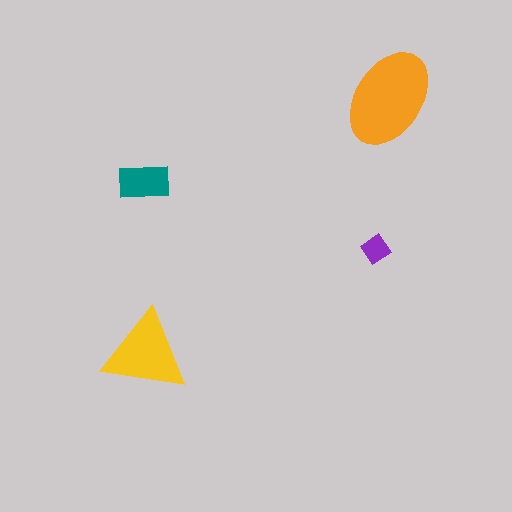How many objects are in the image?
There are 4 objects in the image.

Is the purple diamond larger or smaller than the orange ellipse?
Smaller.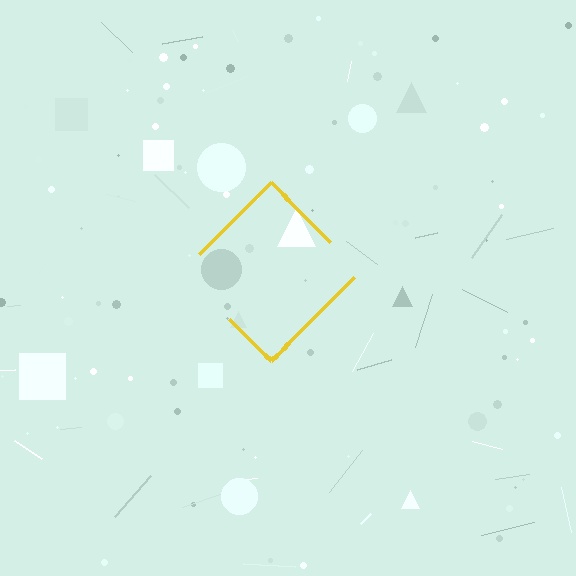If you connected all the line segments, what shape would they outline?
They would outline a diamond.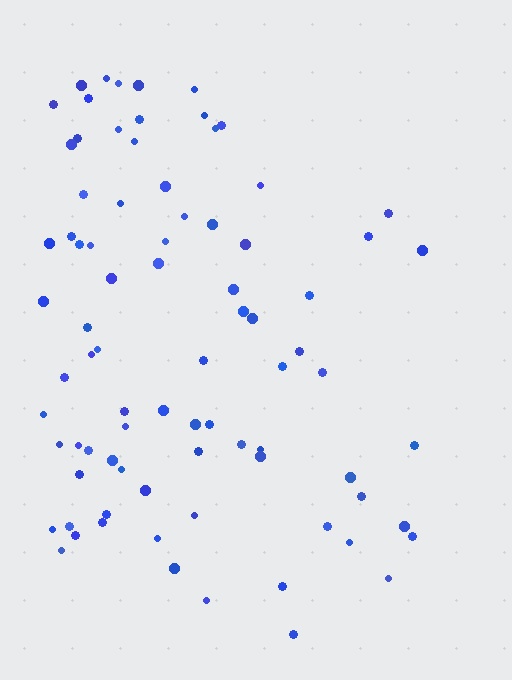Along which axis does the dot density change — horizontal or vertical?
Horizontal.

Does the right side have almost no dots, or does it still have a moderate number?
Still a moderate number, just noticeably fewer than the left.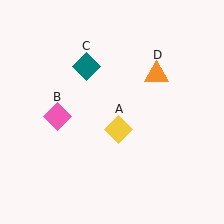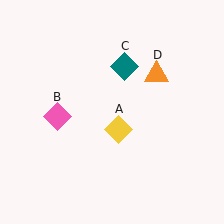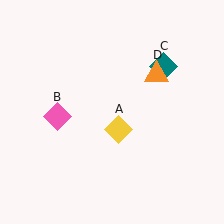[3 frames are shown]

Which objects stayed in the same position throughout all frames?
Yellow diamond (object A) and pink diamond (object B) and orange triangle (object D) remained stationary.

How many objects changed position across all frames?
1 object changed position: teal diamond (object C).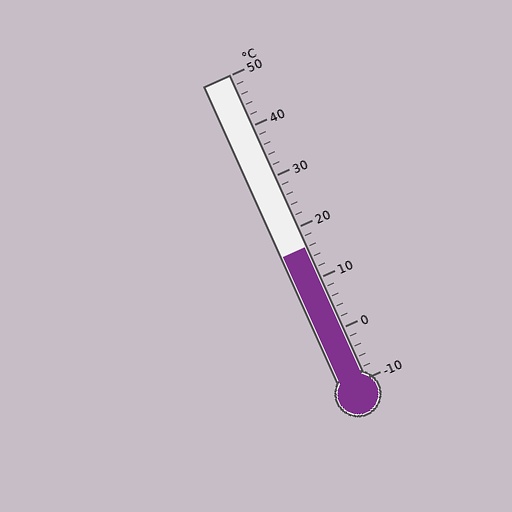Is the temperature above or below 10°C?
The temperature is above 10°C.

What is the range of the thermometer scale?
The thermometer scale ranges from -10°C to 50°C.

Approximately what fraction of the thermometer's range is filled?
The thermometer is filled to approximately 45% of its range.